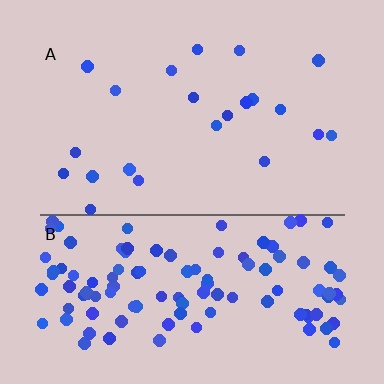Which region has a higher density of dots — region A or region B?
B (the bottom).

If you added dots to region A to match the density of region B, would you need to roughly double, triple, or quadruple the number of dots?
Approximately quadruple.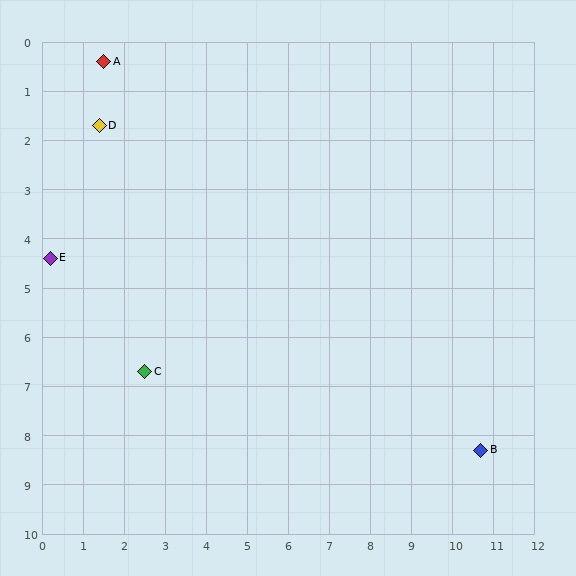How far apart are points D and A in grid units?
Points D and A are about 1.3 grid units apart.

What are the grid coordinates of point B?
Point B is at approximately (10.7, 8.3).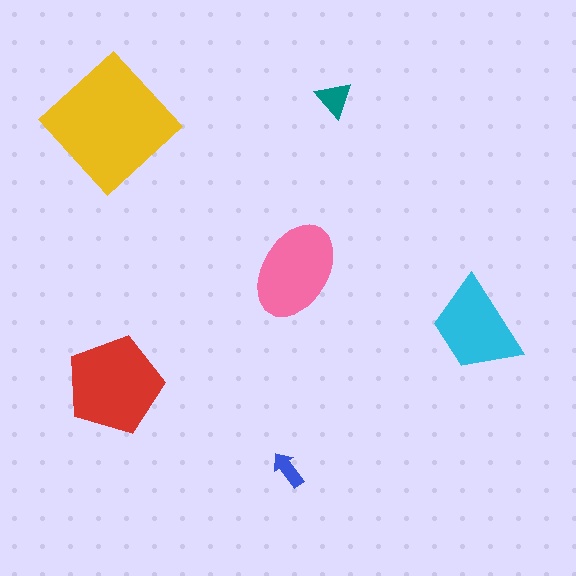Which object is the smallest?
The blue arrow.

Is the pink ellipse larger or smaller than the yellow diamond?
Smaller.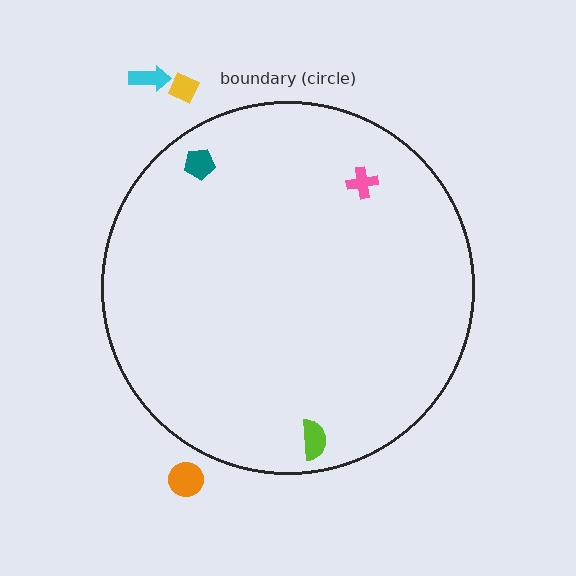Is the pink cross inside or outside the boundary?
Inside.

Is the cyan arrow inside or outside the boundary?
Outside.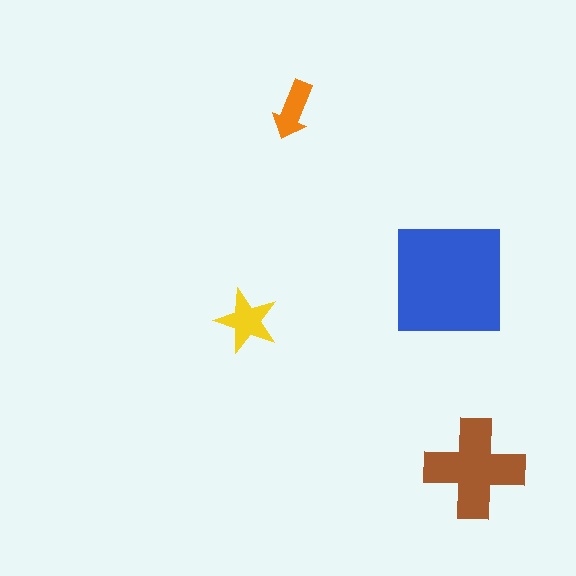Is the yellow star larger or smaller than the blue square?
Smaller.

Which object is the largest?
The blue square.